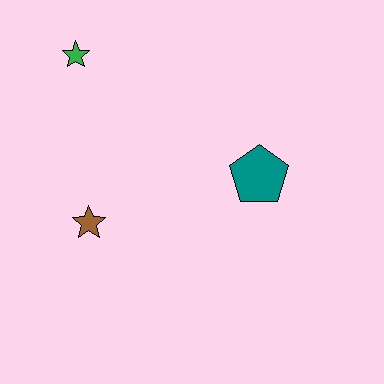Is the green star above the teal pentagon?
Yes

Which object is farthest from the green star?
The teal pentagon is farthest from the green star.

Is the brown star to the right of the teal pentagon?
No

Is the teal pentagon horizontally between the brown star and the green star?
No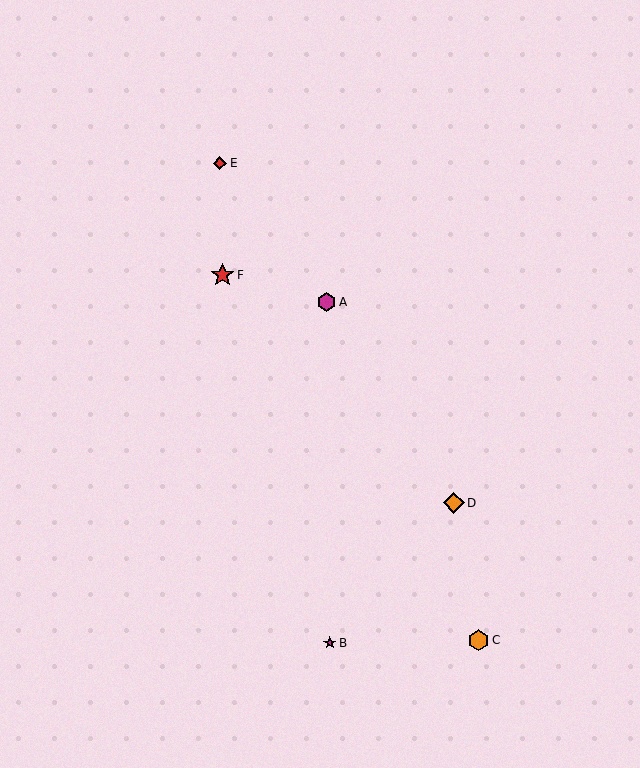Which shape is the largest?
The red star (labeled F) is the largest.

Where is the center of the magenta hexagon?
The center of the magenta hexagon is at (327, 302).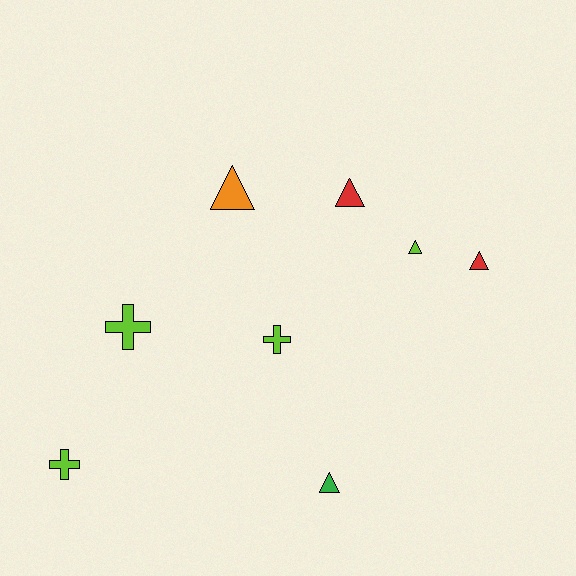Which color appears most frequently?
Lime, with 4 objects.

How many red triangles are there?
There are 2 red triangles.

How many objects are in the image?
There are 8 objects.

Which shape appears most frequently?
Triangle, with 5 objects.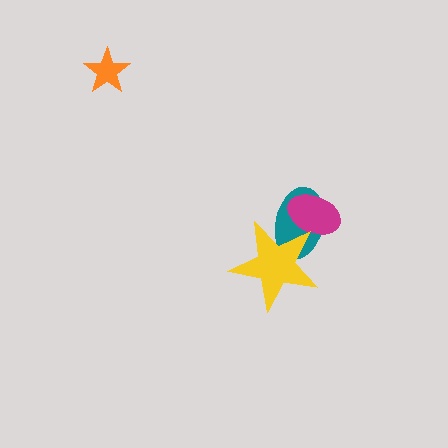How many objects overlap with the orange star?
0 objects overlap with the orange star.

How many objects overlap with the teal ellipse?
2 objects overlap with the teal ellipse.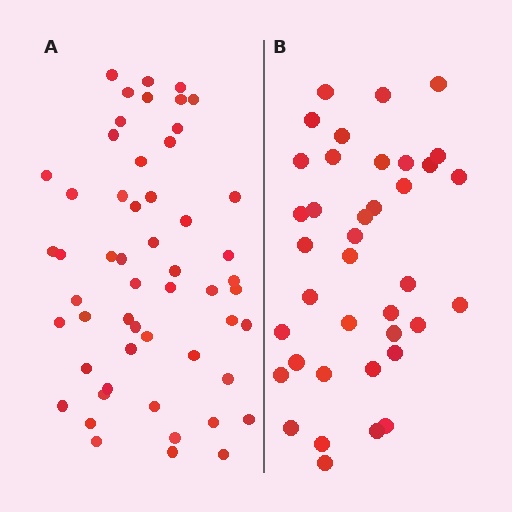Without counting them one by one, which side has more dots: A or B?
Region A (the left region) has more dots.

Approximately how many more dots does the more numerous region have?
Region A has approximately 15 more dots than region B.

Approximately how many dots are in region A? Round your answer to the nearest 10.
About 50 dots. (The exact count is 54, which rounds to 50.)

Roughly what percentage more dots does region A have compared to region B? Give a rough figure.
About 40% more.